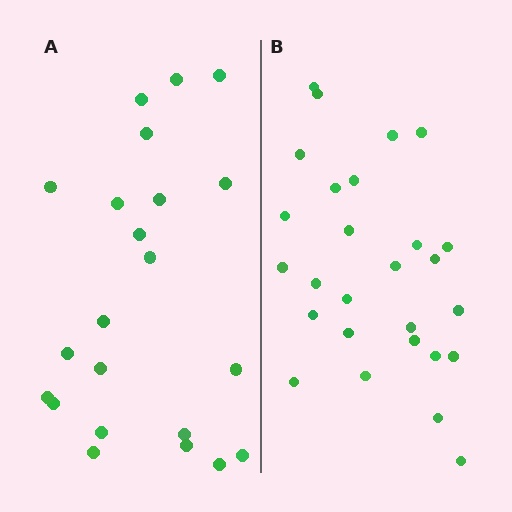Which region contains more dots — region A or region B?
Region B (the right region) has more dots.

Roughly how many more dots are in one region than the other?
Region B has about 5 more dots than region A.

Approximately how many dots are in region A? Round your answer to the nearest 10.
About 20 dots. (The exact count is 22, which rounds to 20.)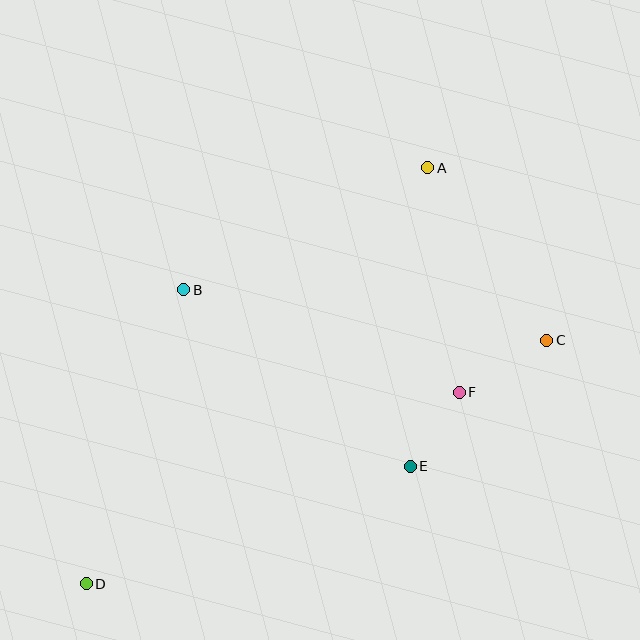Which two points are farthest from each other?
Points A and D are farthest from each other.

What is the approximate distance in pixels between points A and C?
The distance between A and C is approximately 210 pixels.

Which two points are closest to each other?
Points E and F are closest to each other.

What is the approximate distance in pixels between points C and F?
The distance between C and F is approximately 102 pixels.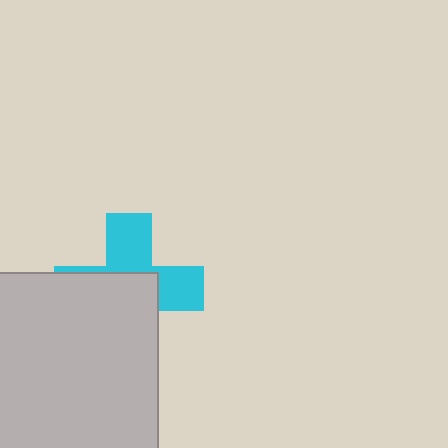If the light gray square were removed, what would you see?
You would see the complete cyan cross.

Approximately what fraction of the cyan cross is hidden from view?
Roughly 57% of the cyan cross is hidden behind the light gray square.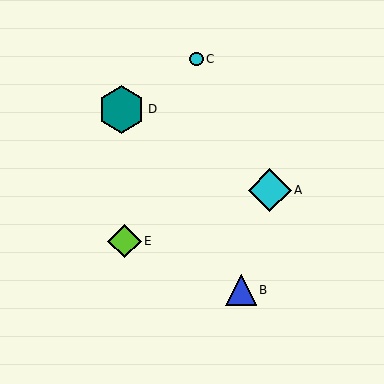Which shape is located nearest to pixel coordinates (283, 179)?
The cyan diamond (labeled A) at (270, 190) is nearest to that location.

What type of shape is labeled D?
Shape D is a teal hexagon.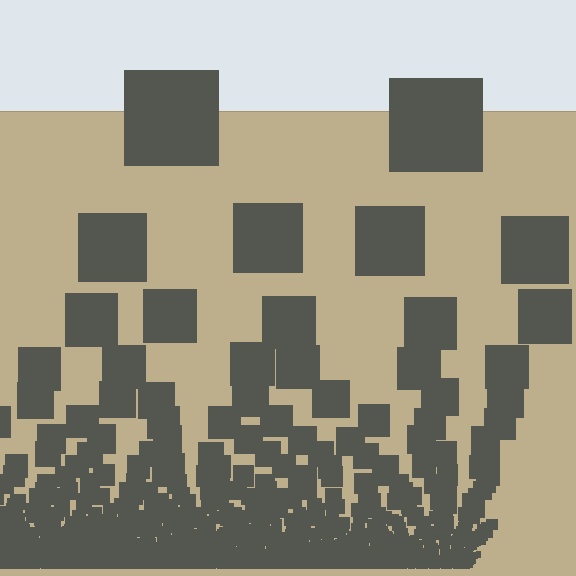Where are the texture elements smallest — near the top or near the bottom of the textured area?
Near the bottom.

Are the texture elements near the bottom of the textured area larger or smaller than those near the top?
Smaller. The gradient is inverted — elements near the bottom are smaller and denser.